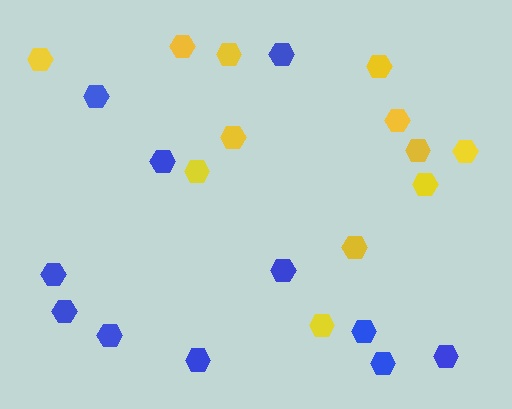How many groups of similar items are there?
There are 2 groups: one group of blue hexagons (11) and one group of yellow hexagons (12).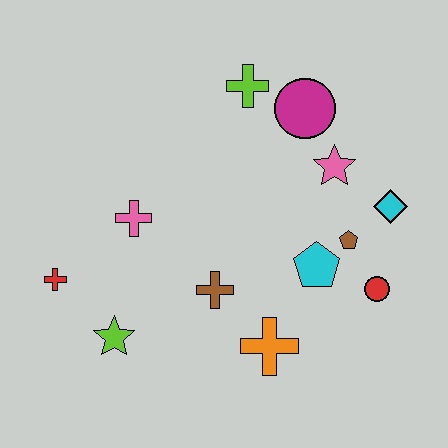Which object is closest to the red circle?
The brown pentagon is closest to the red circle.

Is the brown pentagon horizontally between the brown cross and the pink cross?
No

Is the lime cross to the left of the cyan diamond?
Yes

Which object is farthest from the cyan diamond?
The red cross is farthest from the cyan diamond.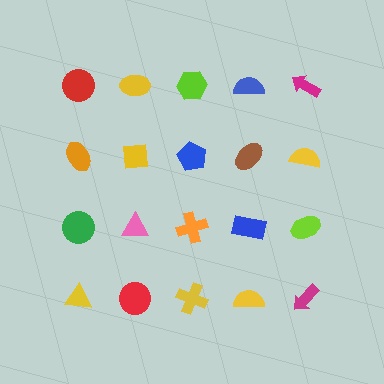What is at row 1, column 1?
A red circle.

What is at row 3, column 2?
A pink triangle.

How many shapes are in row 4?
5 shapes.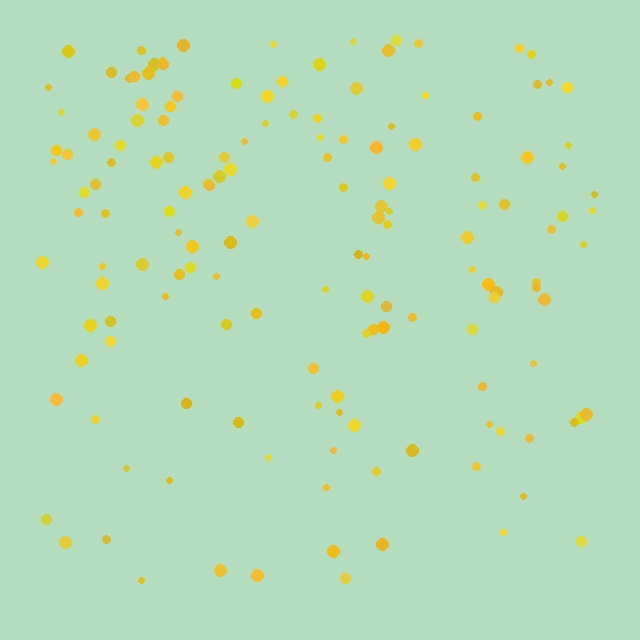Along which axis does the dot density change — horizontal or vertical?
Vertical.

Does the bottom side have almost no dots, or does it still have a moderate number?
Still a moderate number, just noticeably fewer than the top.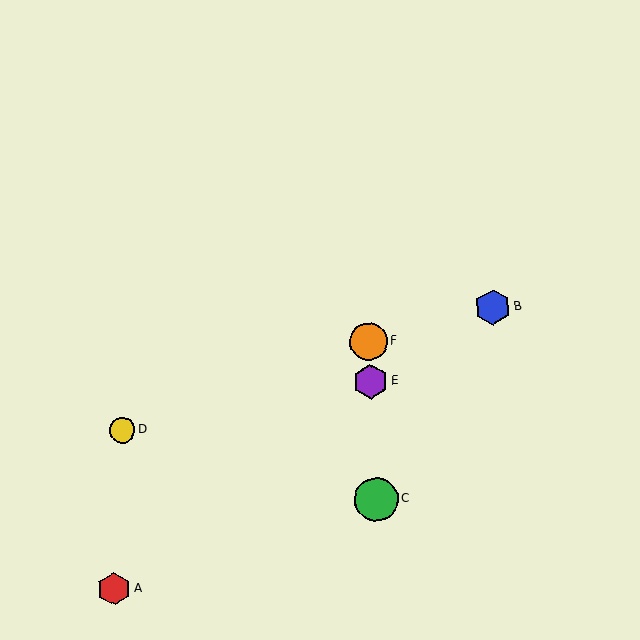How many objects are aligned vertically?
3 objects (C, E, F) are aligned vertically.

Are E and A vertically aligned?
No, E is at x≈371 and A is at x≈114.